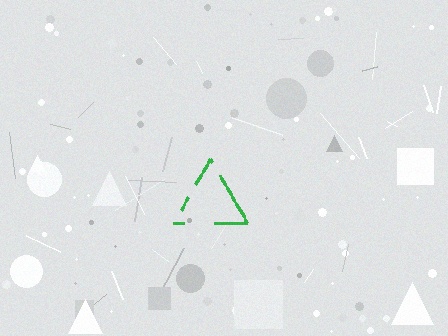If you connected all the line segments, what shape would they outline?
They would outline a triangle.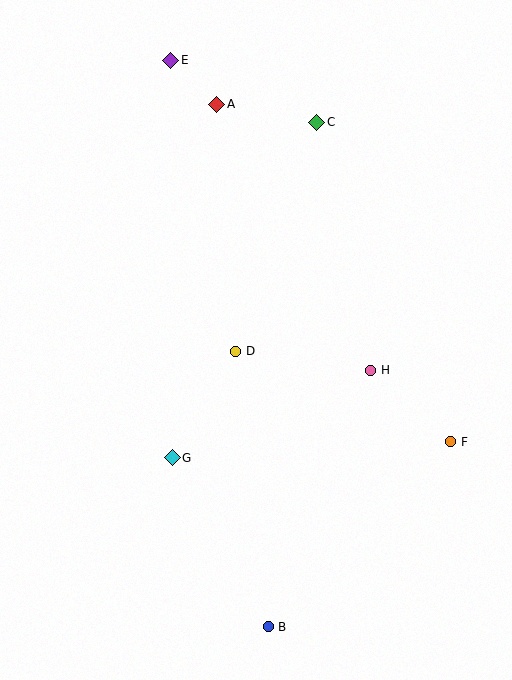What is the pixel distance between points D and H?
The distance between D and H is 137 pixels.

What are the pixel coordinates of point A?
Point A is at (217, 104).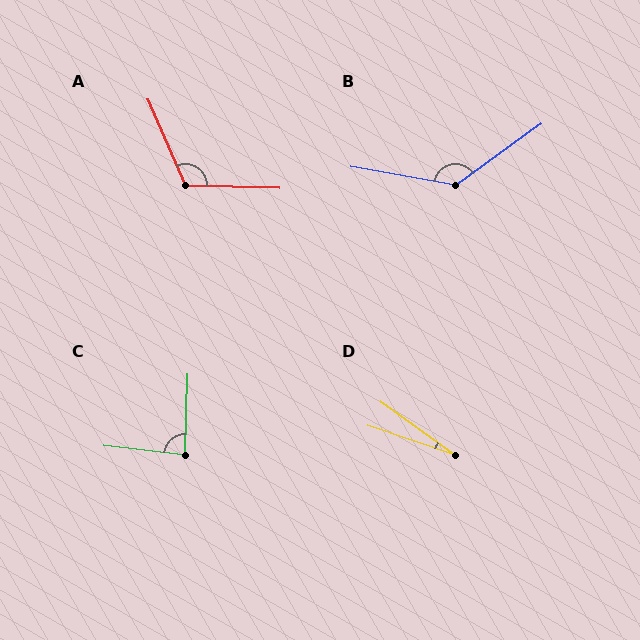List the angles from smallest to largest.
D (17°), C (85°), A (115°), B (134°).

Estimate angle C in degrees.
Approximately 85 degrees.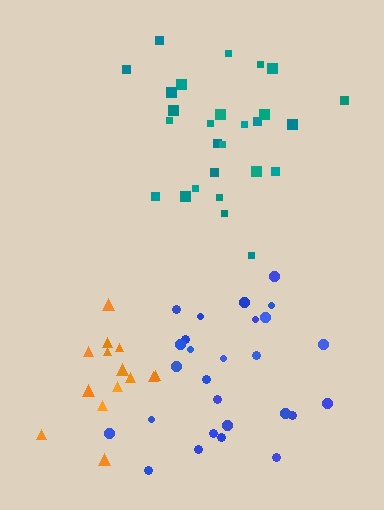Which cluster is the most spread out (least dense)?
Blue.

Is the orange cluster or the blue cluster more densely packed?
Orange.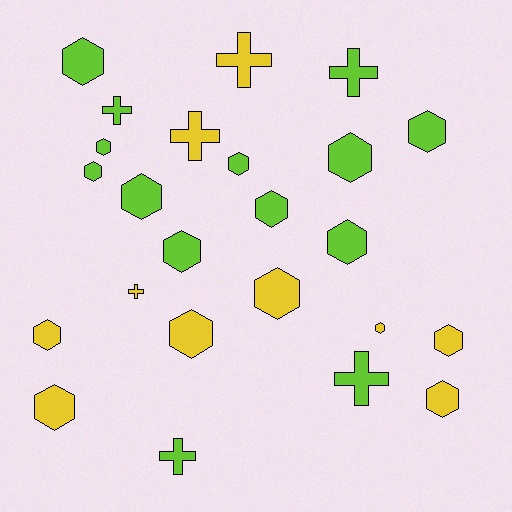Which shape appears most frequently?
Hexagon, with 17 objects.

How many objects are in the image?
There are 24 objects.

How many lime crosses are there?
There are 4 lime crosses.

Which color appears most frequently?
Lime, with 14 objects.